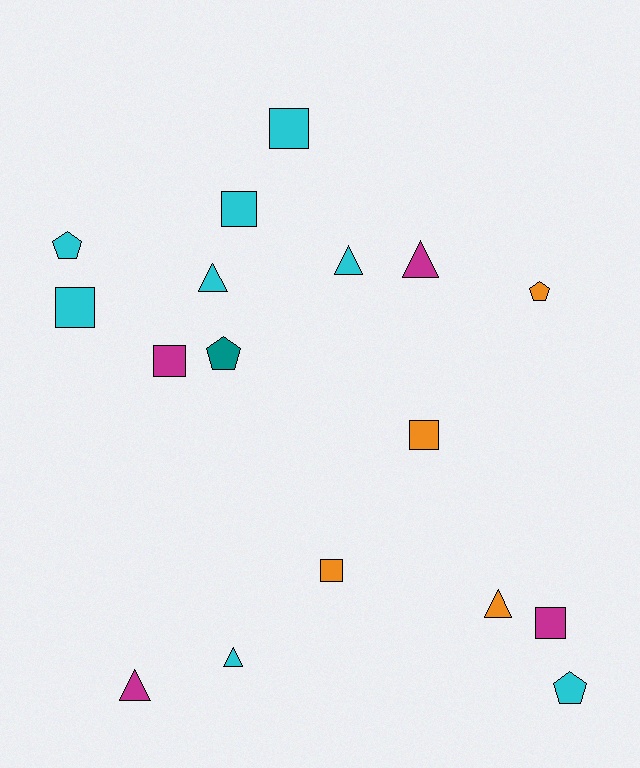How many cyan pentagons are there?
There are 2 cyan pentagons.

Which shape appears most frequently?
Square, with 7 objects.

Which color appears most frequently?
Cyan, with 8 objects.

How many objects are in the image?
There are 17 objects.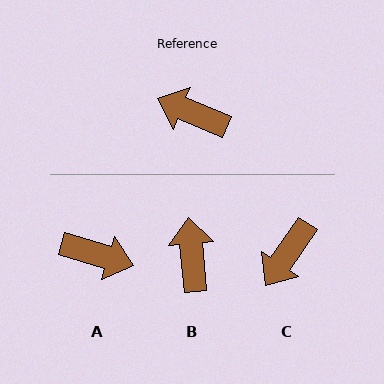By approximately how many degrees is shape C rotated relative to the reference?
Approximately 78 degrees counter-clockwise.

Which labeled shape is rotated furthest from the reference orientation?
A, about 174 degrees away.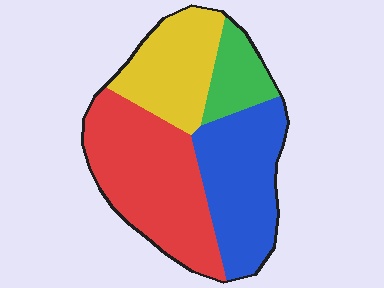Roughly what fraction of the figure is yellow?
Yellow takes up less than a quarter of the figure.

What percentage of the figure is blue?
Blue takes up between a quarter and a half of the figure.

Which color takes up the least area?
Green, at roughly 10%.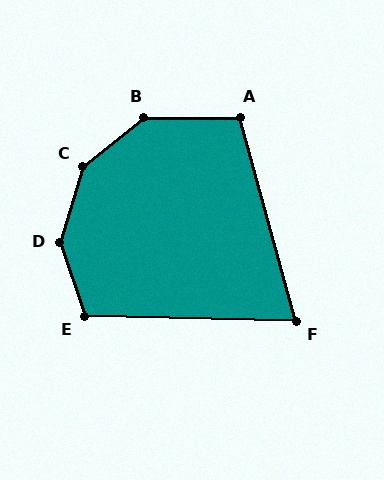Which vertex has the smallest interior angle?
F, at approximately 74 degrees.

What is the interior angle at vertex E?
Approximately 109 degrees (obtuse).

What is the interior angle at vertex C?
Approximately 145 degrees (obtuse).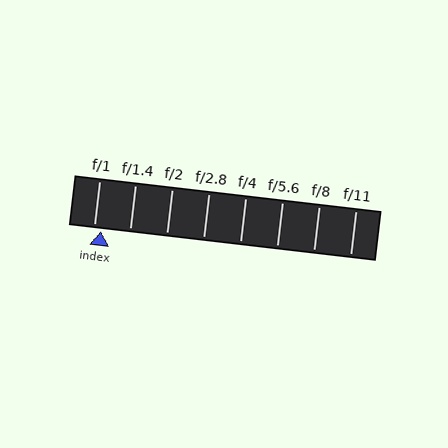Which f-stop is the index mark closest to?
The index mark is closest to f/1.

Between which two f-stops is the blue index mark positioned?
The index mark is between f/1 and f/1.4.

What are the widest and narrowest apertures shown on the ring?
The widest aperture shown is f/1 and the narrowest is f/11.